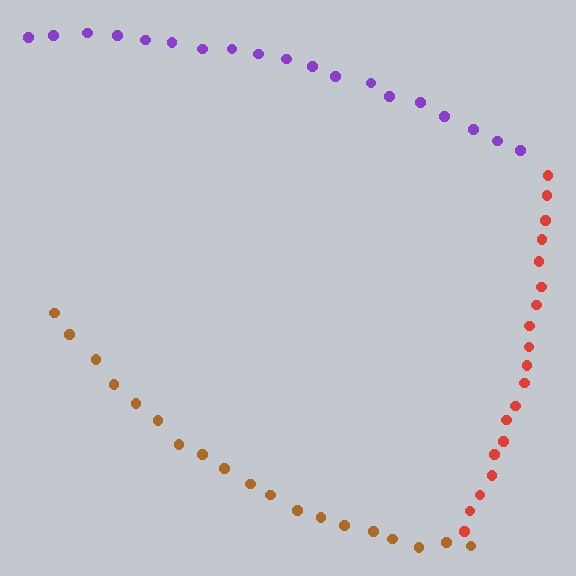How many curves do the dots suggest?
There are 3 distinct paths.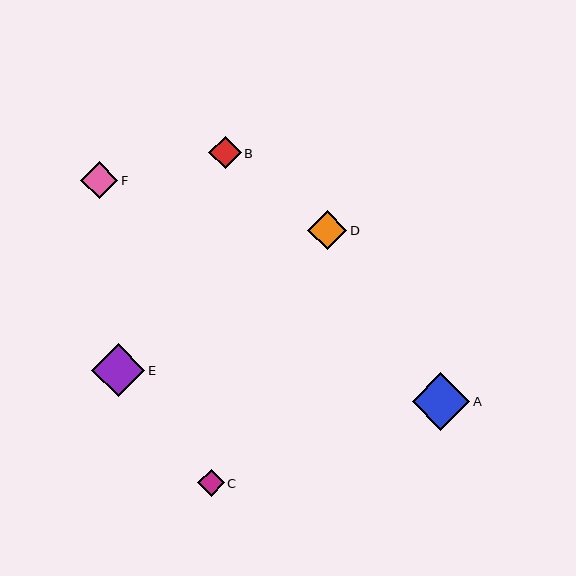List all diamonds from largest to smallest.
From largest to smallest: A, E, D, F, B, C.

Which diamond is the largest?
Diamond A is the largest with a size of approximately 58 pixels.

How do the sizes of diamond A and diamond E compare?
Diamond A and diamond E are approximately the same size.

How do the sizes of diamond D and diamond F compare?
Diamond D and diamond F are approximately the same size.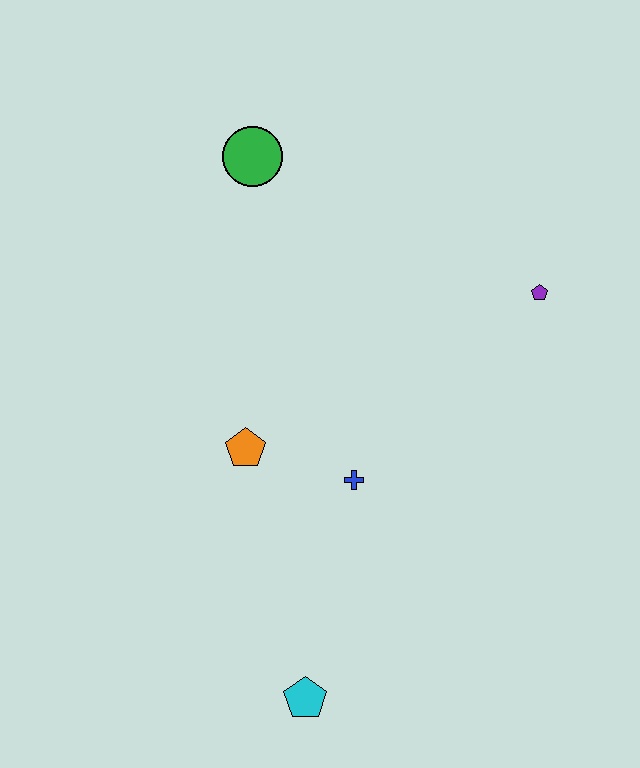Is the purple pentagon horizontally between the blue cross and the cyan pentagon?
No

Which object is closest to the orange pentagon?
The blue cross is closest to the orange pentagon.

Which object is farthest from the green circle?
The cyan pentagon is farthest from the green circle.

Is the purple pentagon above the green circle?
No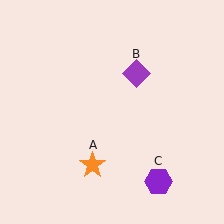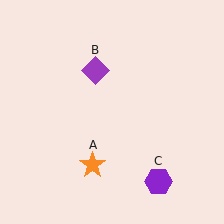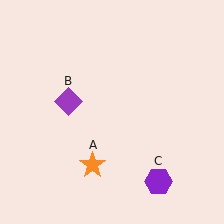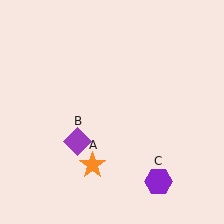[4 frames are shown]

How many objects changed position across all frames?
1 object changed position: purple diamond (object B).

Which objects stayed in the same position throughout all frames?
Orange star (object A) and purple hexagon (object C) remained stationary.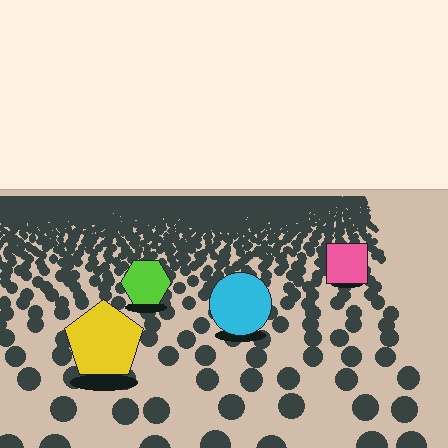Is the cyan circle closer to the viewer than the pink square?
Yes. The cyan circle is closer — you can tell from the texture gradient: the ground texture is coarser near it.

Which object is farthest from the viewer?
The pink square is farthest from the viewer. It appears smaller and the ground texture around it is denser.